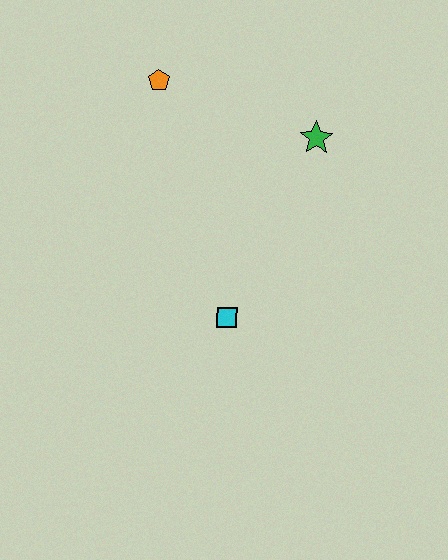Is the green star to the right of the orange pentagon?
Yes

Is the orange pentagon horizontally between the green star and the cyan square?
No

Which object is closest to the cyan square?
The green star is closest to the cyan square.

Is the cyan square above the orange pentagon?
No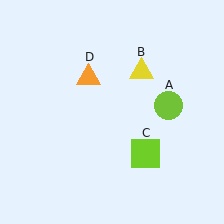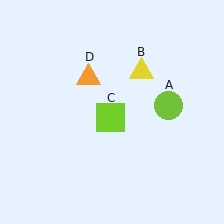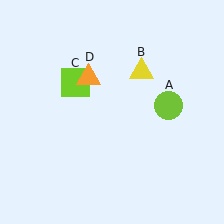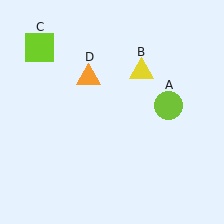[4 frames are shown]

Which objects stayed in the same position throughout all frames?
Lime circle (object A) and yellow triangle (object B) and orange triangle (object D) remained stationary.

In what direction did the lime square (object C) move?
The lime square (object C) moved up and to the left.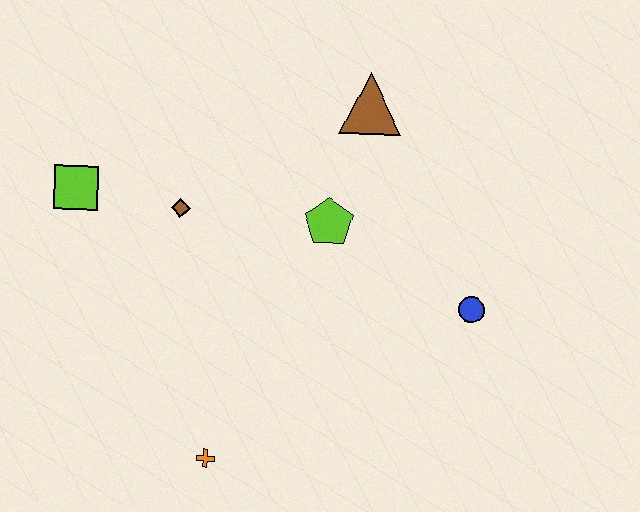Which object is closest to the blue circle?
The lime pentagon is closest to the blue circle.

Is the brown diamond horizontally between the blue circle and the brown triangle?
No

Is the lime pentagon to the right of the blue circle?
No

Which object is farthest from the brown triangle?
The orange cross is farthest from the brown triangle.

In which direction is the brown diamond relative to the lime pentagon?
The brown diamond is to the left of the lime pentagon.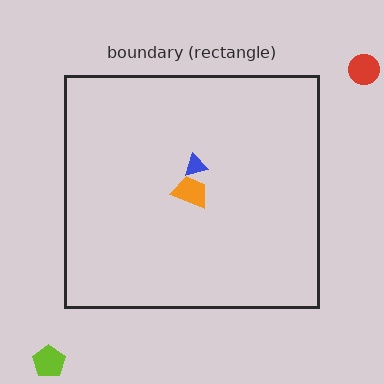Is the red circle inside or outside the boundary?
Outside.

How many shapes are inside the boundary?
2 inside, 2 outside.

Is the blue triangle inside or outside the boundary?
Inside.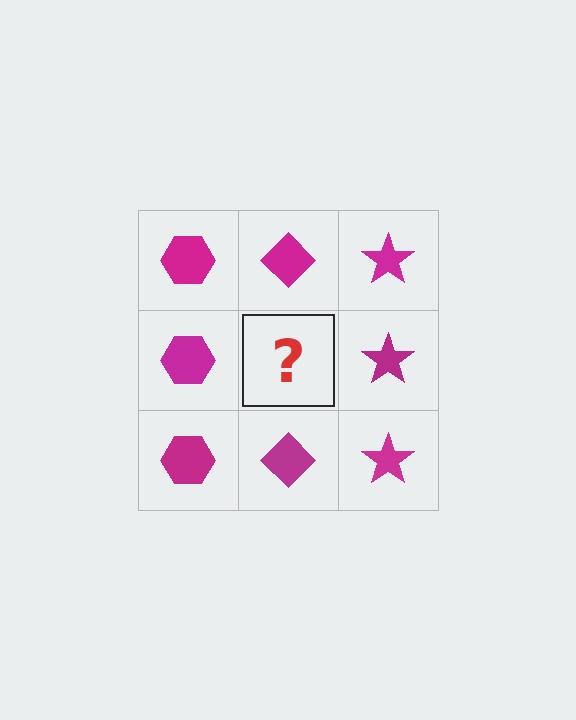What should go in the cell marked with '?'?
The missing cell should contain a magenta diamond.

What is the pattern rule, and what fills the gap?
The rule is that each column has a consistent shape. The gap should be filled with a magenta diamond.